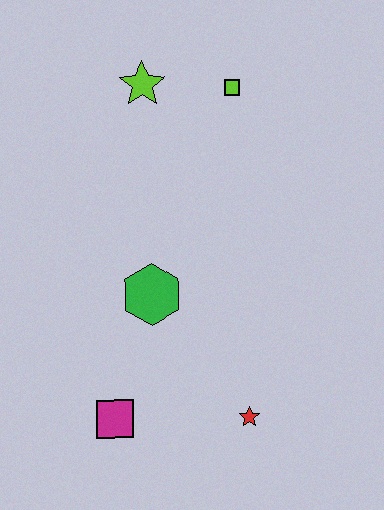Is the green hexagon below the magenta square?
No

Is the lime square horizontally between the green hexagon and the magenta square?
No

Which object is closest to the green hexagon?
The magenta square is closest to the green hexagon.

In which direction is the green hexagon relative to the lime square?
The green hexagon is below the lime square.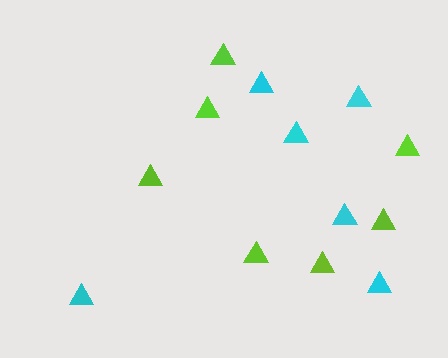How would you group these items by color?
There are 2 groups: one group of lime triangles (7) and one group of cyan triangles (6).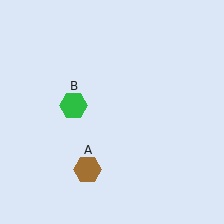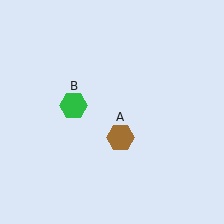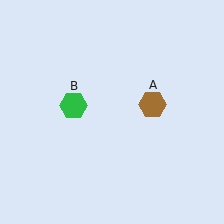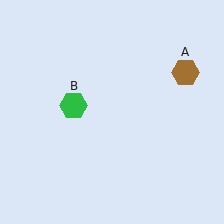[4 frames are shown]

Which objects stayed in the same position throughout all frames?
Green hexagon (object B) remained stationary.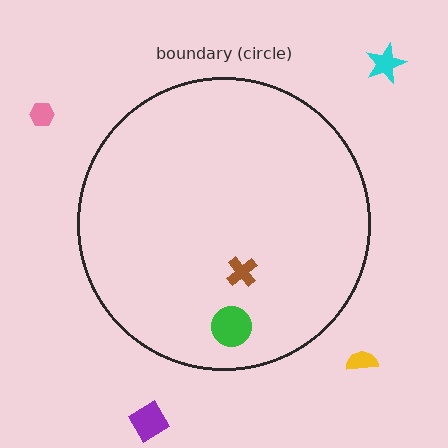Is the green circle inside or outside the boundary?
Inside.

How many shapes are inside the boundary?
2 inside, 4 outside.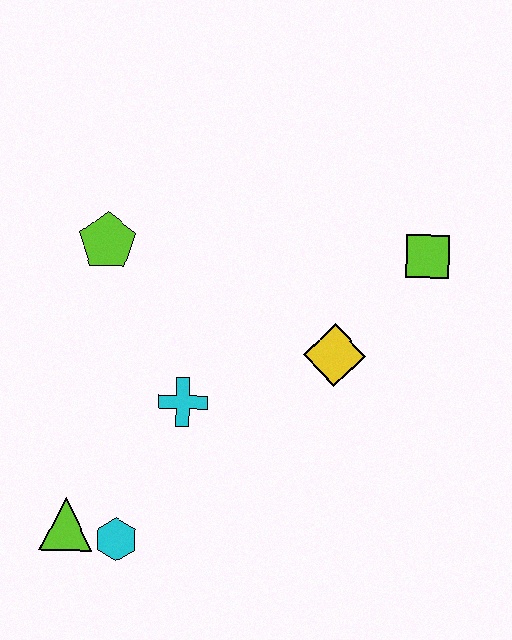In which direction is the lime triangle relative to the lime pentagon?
The lime triangle is below the lime pentagon.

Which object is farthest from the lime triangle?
The lime square is farthest from the lime triangle.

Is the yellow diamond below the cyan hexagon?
No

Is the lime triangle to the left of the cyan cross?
Yes